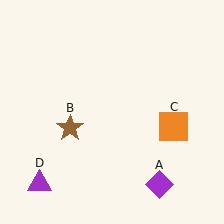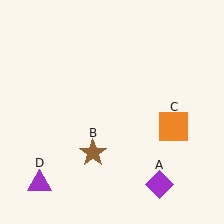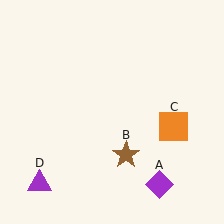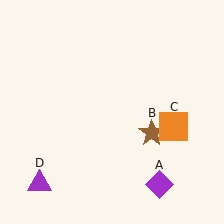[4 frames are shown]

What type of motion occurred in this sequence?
The brown star (object B) rotated counterclockwise around the center of the scene.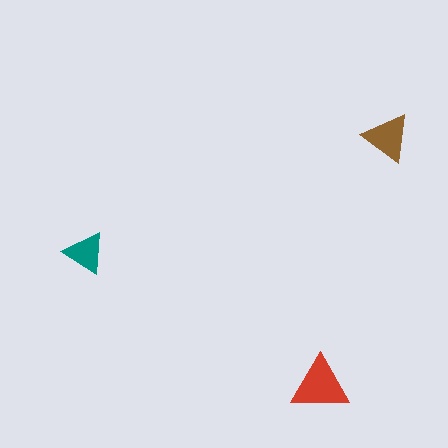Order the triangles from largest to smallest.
the red one, the brown one, the teal one.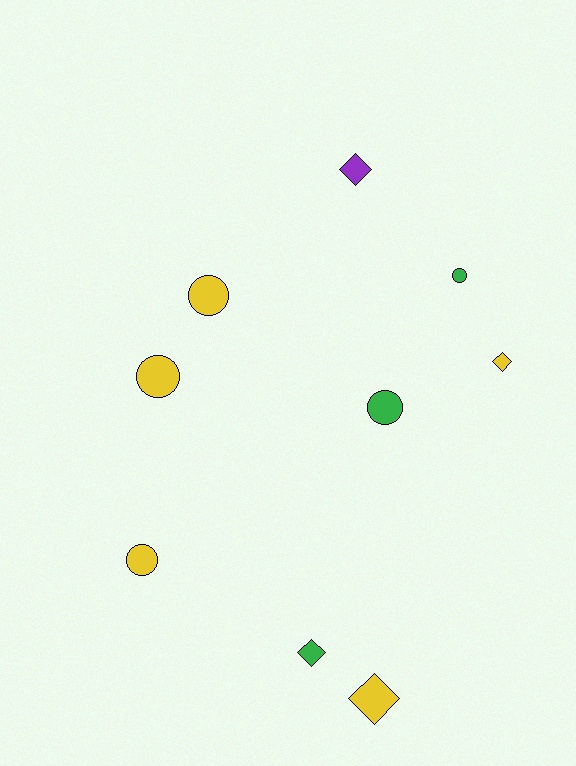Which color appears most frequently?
Yellow, with 5 objects.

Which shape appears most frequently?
Circle, with 5 objects.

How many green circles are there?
There are 2 green circles.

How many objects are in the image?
There are 9 objects.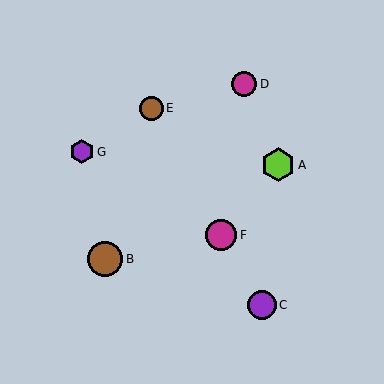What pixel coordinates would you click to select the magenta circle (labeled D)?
Click at (244, 84) to select the magenta circle D.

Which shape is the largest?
The brown circle (labeled B) is the largest.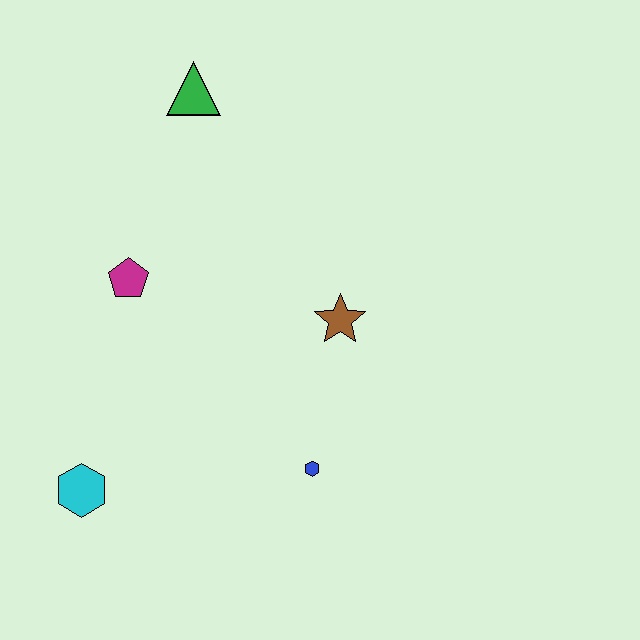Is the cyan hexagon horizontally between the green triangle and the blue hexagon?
No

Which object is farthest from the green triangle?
The cyan hexagon is farthest from the green triangle.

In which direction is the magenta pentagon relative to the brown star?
The magenta pentagon is to the left of the brown star.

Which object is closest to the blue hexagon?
The brown star is closest to the blue hexagon.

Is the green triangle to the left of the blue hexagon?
Yes